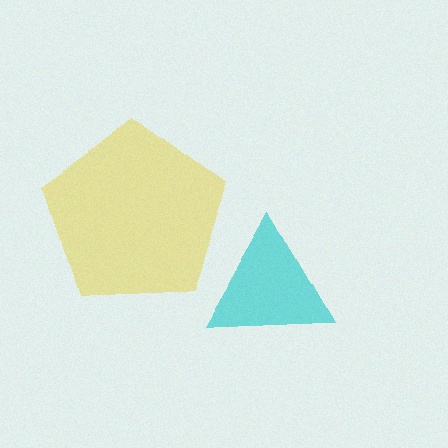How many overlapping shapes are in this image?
There are 2 overlapping shapes in the image.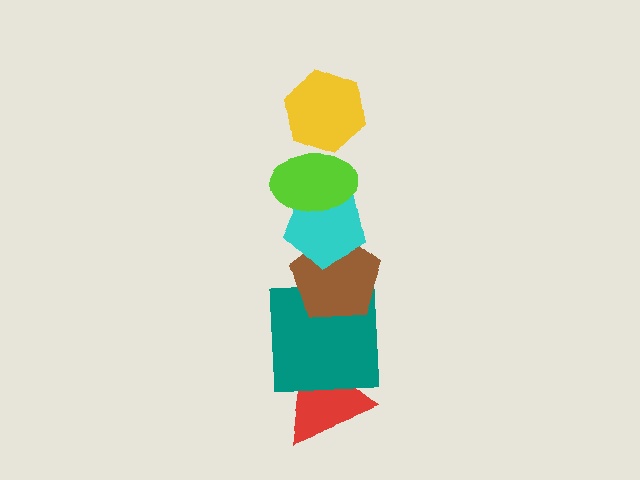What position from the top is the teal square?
The teal square is 5th from the top.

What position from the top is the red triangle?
The red triangle is 6th from the top.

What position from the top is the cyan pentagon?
The cyan pentagon is 3rd from the top.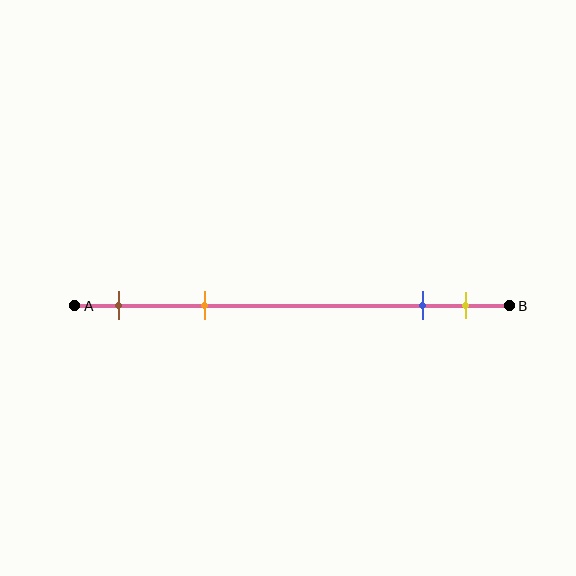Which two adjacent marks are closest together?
The blue and yellow marks are the closest adjacent pair.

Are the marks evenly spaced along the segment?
No, the marks are not evenly spaced.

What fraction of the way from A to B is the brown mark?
The brown mark is approximately 10% (0.1) of the way from A to B.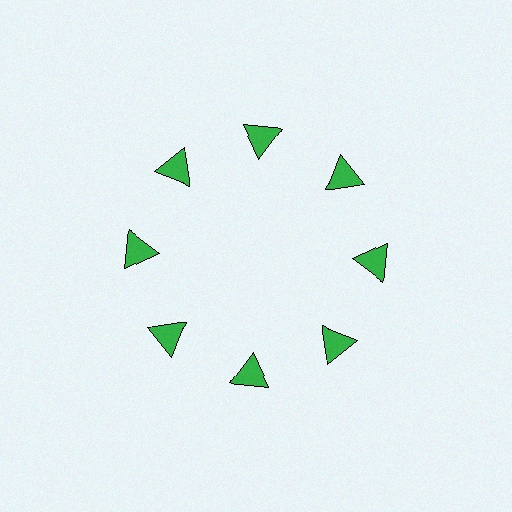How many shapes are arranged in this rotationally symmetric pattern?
There are 8 shapes, arranged in 8 groups of 1.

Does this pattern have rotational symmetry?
Yes, this pattern has 8-fold rotational symmetry. It looks the same after rotating 45 degrees around the center.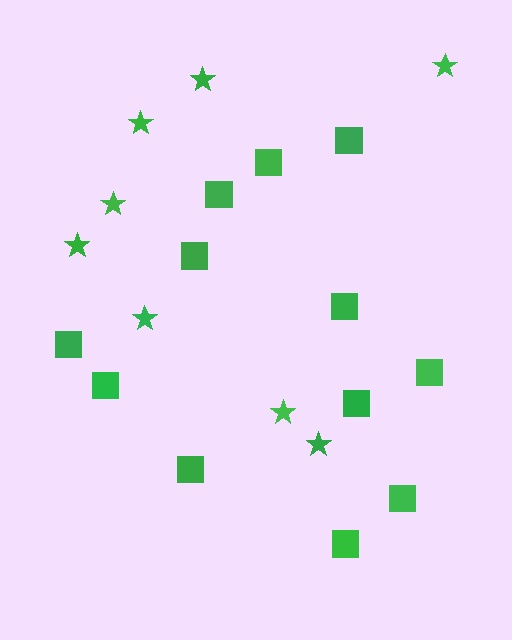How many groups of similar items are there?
There are 2 groups: one group of stars (8) and one group of squares (12).